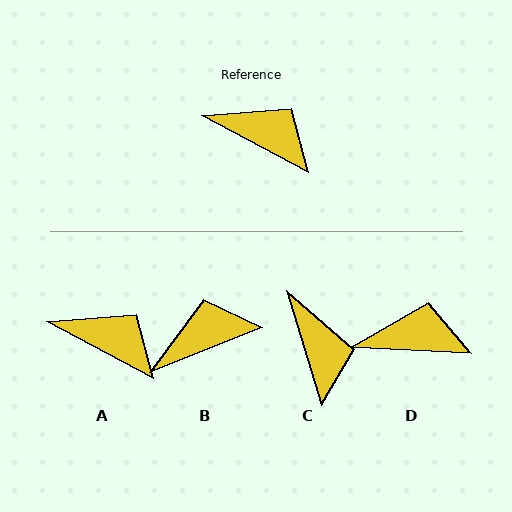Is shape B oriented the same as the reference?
No, it is off by about 50 degrees.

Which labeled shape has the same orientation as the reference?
A.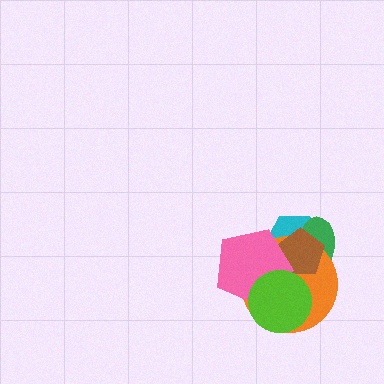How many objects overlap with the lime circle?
2 objects overlap with the lime circle.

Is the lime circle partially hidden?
No, no other shape covers it.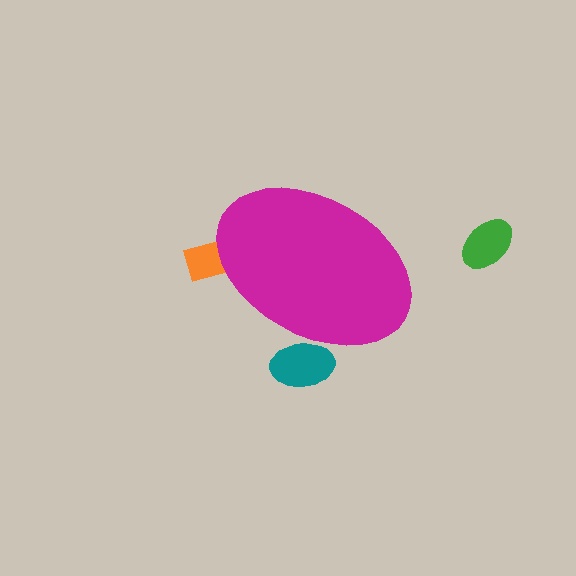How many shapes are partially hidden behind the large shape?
2 shapes are partially hidden.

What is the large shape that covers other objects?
A magenta ellipse.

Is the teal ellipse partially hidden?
Yes, the teal ellipse is partially hidden behind the magenta ellipse.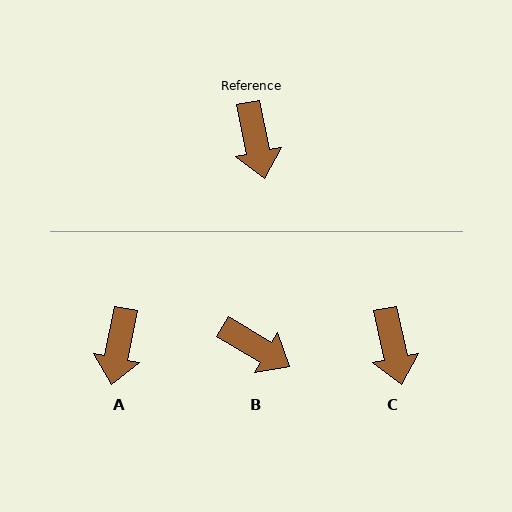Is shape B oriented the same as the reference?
No, it is off by about 48 degrees.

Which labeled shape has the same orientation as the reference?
C.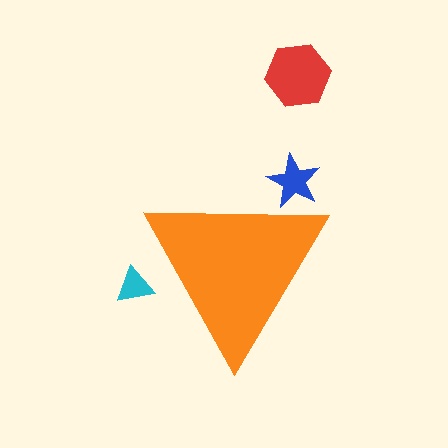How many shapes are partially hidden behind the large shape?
2 shapes are partially hidden.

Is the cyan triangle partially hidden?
Yes, the cyan triangle is partially hidden behind the orange triangle.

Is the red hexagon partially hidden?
No, the red hexagon is fully visible.